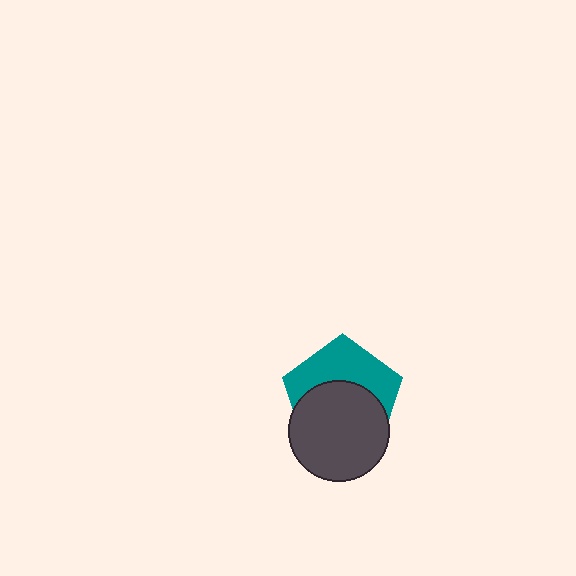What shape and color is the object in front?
The object in front is a dark gray circle.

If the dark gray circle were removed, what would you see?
You would see the complete teal pentagon.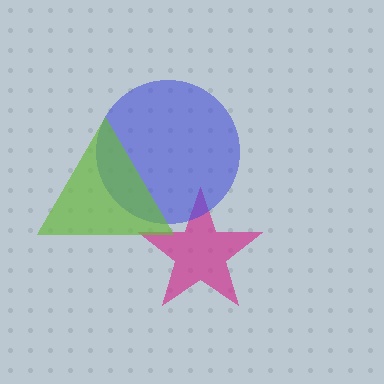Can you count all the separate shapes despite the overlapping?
Yes, there are 3 separate shapes.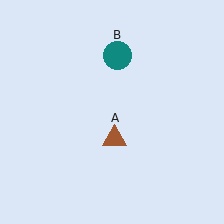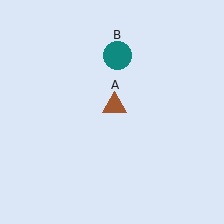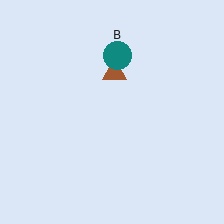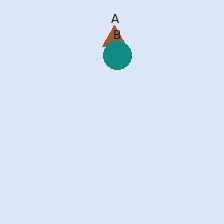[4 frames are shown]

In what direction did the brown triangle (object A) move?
The brown triangle (object A) moved up.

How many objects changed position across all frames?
1 object changed position: brown triangle (object A).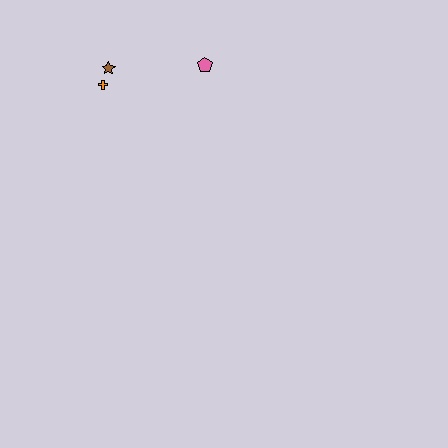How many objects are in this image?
There are 3 objects.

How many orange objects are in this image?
There is 1 orange object.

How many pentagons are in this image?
There is 1 pentagon.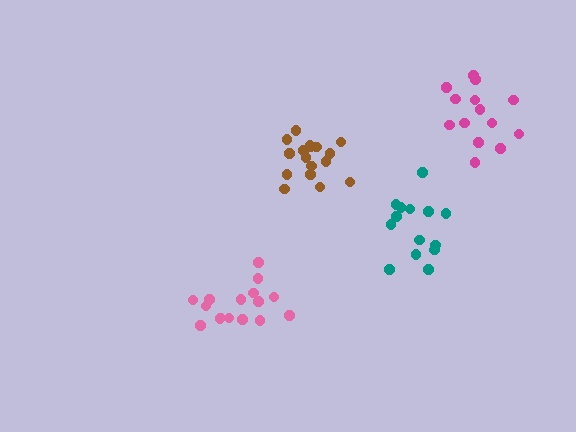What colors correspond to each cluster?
The clusters are colored: brown, pink, teal, magenta.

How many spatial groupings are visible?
There are 4 spatial groupings.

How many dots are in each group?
Group 1: 17 dots, Group 2: 16 dots, Group 3: 14 dots, Group 4: 14 dots (61 total).